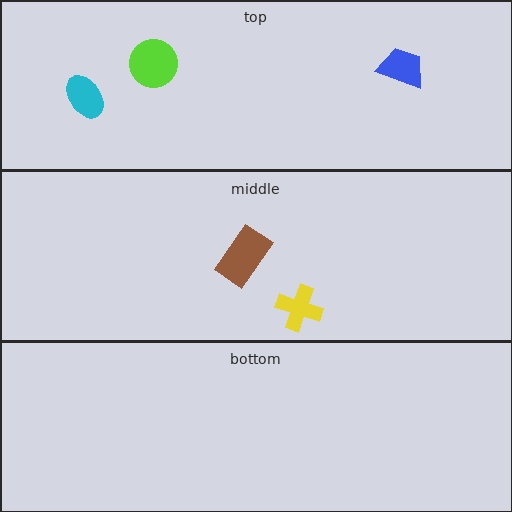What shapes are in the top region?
The cyan ellipse, the lime circle, the blue trapezoid.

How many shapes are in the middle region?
2.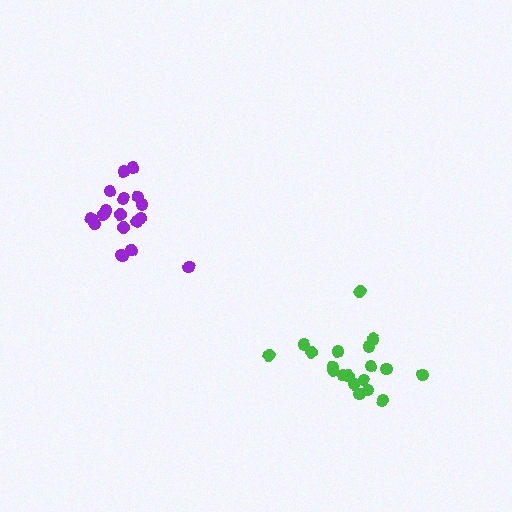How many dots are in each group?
Group 1: 18 dots, Group 2: 19 dots (37 total).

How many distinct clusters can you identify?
There are 2 distinct clusters.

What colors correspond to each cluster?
The clusters are colored: purple, green.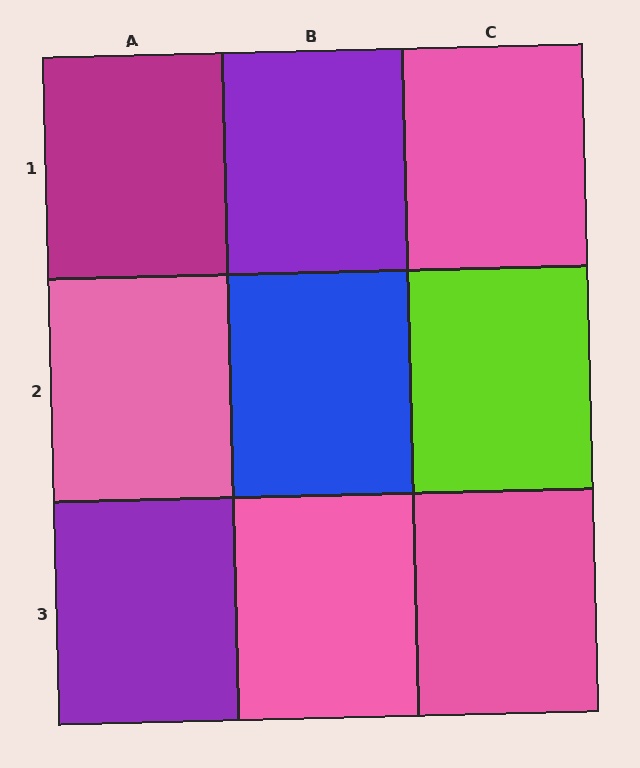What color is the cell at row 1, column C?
Pink.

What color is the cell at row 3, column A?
Purple.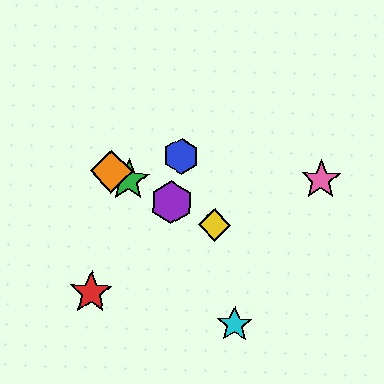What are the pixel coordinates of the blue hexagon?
The blue hexagon is at (181, 156).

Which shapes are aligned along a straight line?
The green star, the yellow diamond, the purple hexagon, the orange diamond are aligned along a straight line.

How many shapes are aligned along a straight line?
4 shapes (the green star, the yellow diamond, the purple hexagon, the orange diamond) are aligned along a straight line.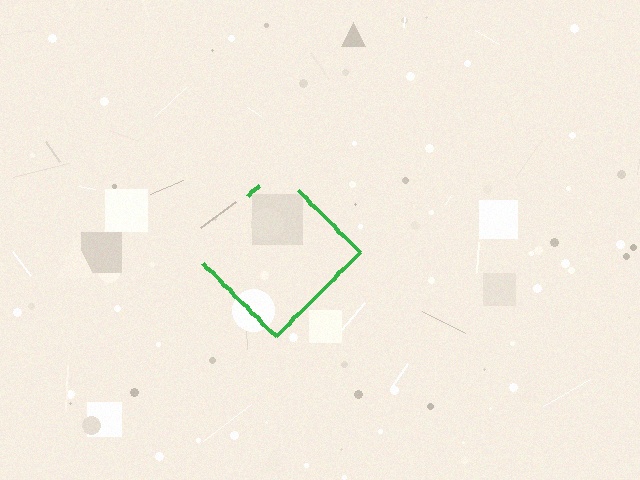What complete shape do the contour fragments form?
The contour fragments form a diamond.